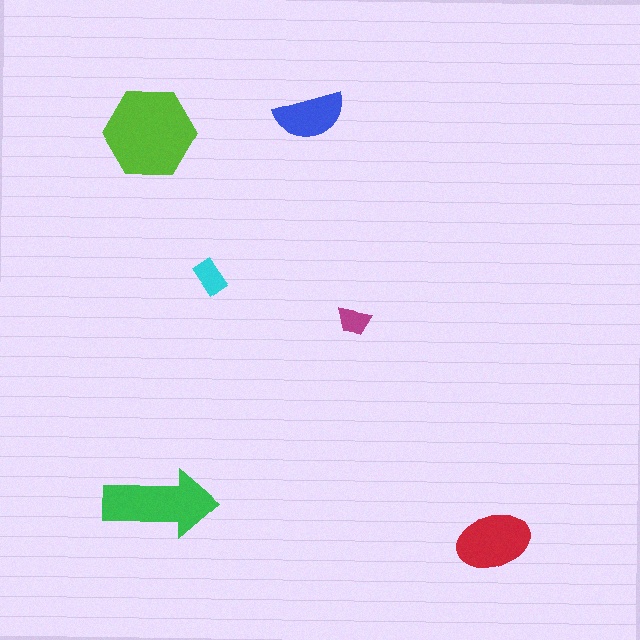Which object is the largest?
The lime hexagon.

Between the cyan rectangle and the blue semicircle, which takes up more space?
The blue semicircle.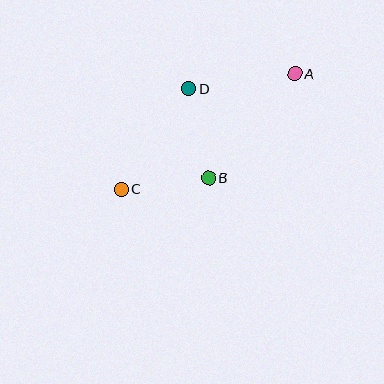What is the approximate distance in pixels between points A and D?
The distance between A and D is approximately 107 pixels.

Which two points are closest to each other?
Points B and C are closest to each other.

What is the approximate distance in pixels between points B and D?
The distance between B and D is approximately 91 pixels.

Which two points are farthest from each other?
Points A and C are farthest from each other.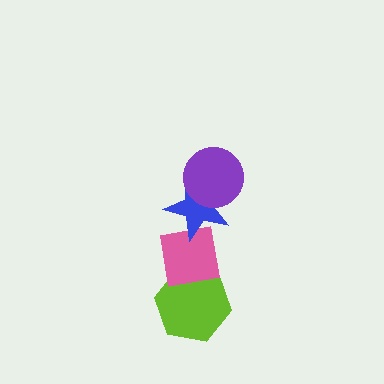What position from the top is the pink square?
The pink square is 3rd from the top.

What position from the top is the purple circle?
The purple circle is 1st from the top.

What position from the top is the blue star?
The blue star is 2nd from the top.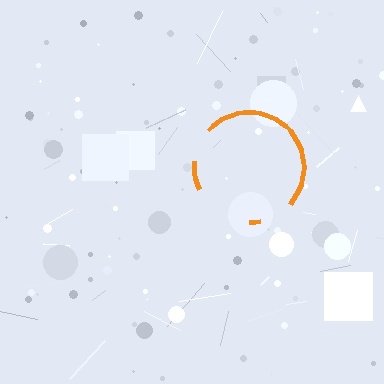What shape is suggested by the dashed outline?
The dashed outline suggests a circle.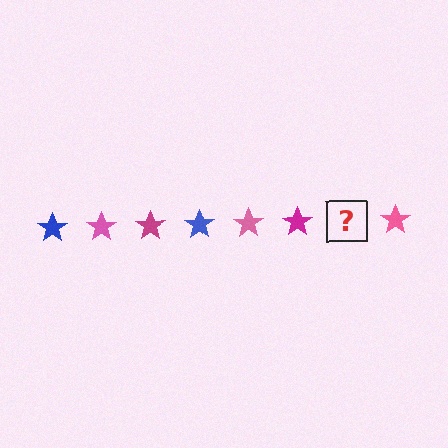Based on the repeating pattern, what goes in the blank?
The blank should be a blue star.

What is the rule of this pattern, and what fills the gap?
The rule is that the pattern cycles through blue, pink, magenta stars. The gap should be filled with a blue star.